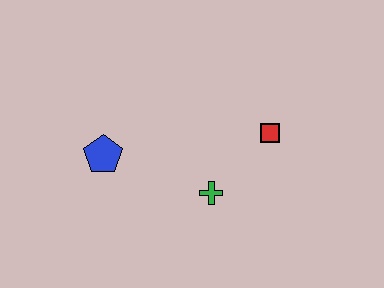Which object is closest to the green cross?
The red square is closest to the green cross.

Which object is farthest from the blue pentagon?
The red square is farthest from the blue pentagon.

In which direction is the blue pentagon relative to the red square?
The blue pentagon is to the left of the red square.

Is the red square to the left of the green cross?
No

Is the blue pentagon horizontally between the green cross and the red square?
No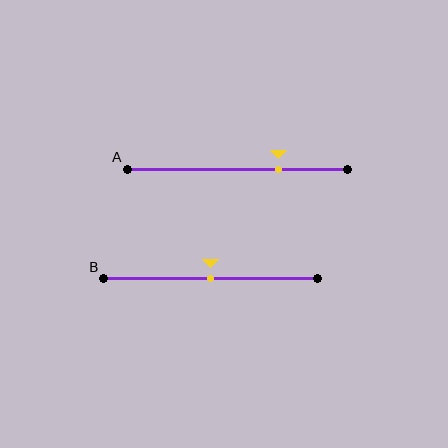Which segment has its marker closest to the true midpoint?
Segment B has its marker closest to the true midpoint.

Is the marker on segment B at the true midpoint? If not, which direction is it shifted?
Yes, the marker on segment B is at the true midpoint.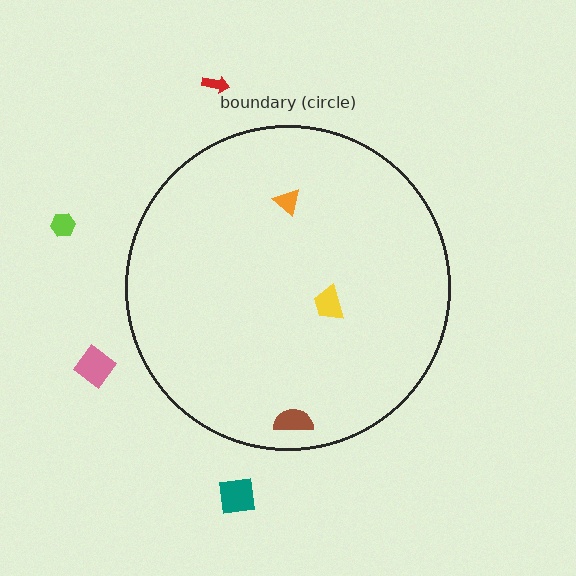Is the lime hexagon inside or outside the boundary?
Outside.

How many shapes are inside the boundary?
3 inside, 4 outside.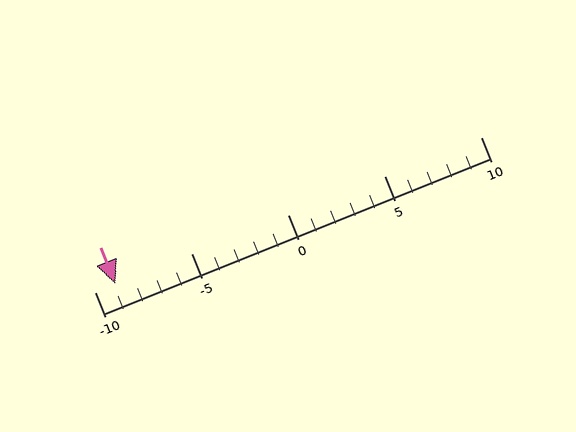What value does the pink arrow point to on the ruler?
The pink arrow points to approximately -9.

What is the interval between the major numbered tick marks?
The major tick marks are spaced 5 units apart.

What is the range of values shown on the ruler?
The ruler shows values from -10 to 10.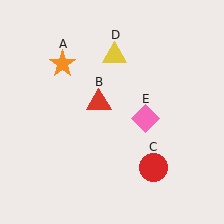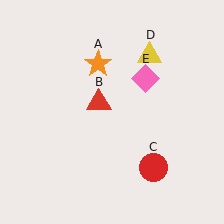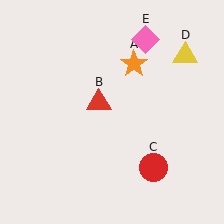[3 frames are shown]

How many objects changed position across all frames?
3 objects changed position: orange star (object A), yellow triangle (object D), pink diamond (object E).